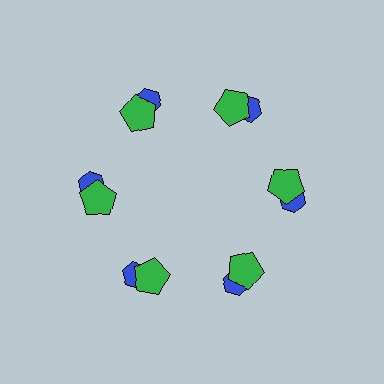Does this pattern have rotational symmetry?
Yes, this pattern has 6-fold rotational symmetry. It looks the same after rotating 60 degrees around the center.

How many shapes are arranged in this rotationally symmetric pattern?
There are 12 shapes, arranged in 6 groups of 2.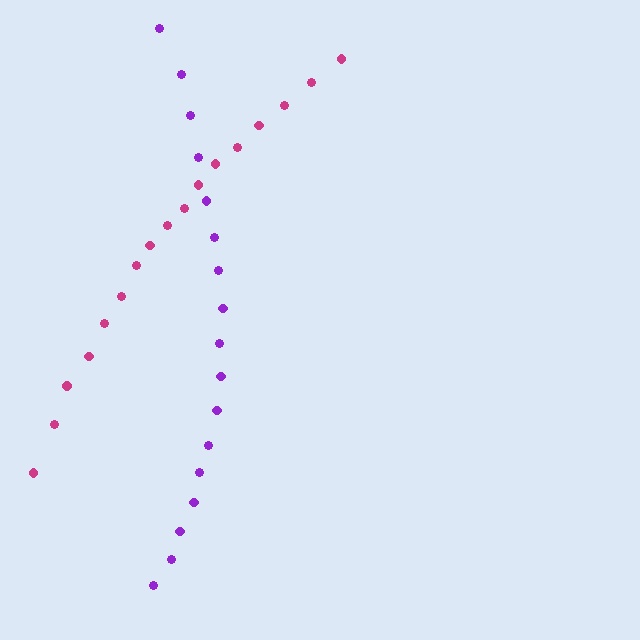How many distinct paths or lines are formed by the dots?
There are 2 distinct paths.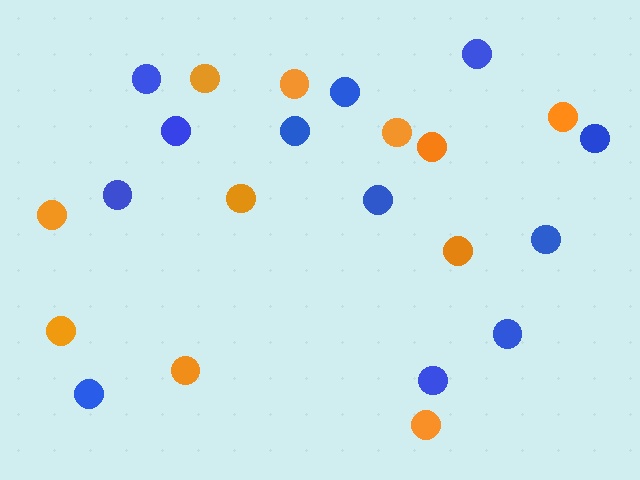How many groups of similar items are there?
There are 2 groups: one group of orange circles (11) and one group of blue circles (12).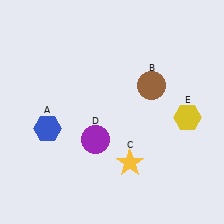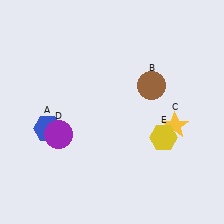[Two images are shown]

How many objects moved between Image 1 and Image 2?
3 objects moved between the two images.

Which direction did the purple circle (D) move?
The purple circle (D) moved left.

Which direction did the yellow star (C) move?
The yellow star (C) moved right.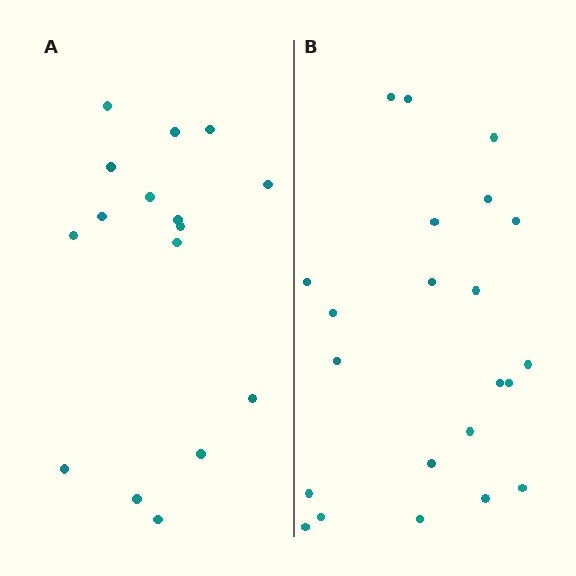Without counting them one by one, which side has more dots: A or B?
Region B (the right region) has more dots.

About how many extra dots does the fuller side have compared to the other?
Region B has about 6 more dots than region A.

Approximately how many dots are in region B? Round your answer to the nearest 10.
About 20 dots. (The exact count is 22, which rounds to 20.)